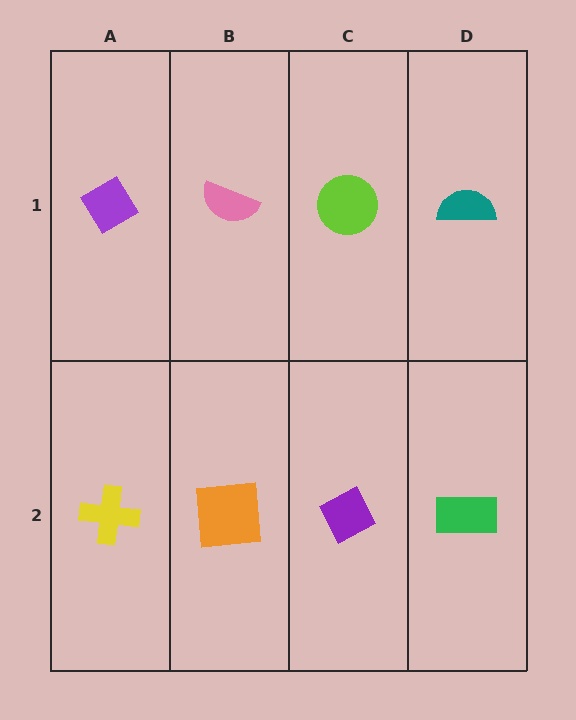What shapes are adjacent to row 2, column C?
A lime circle (row 1, column C), an orange square (row 2, column B), a green rectangle (row 2, column D).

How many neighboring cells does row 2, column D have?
2.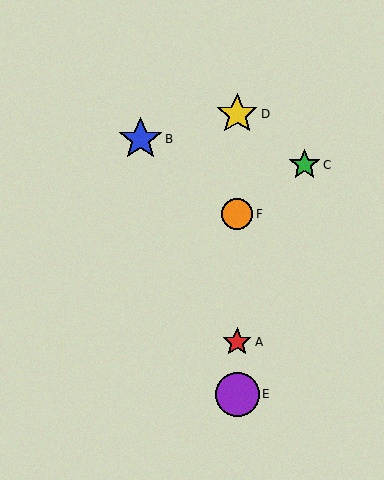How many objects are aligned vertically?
4 objects (A, D, E, F) are aligned vertically.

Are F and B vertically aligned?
No, F is at x≈237 and B is at x≈140.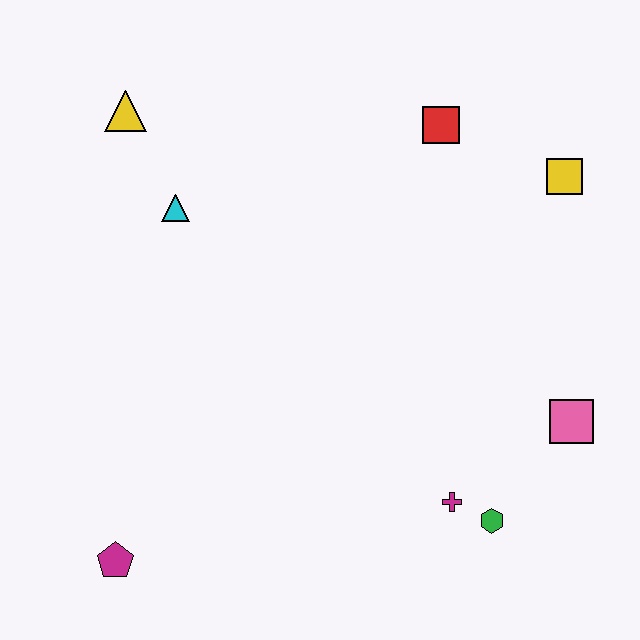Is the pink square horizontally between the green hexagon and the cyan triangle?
No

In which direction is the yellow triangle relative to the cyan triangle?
The yellow triangle is above the cyan triangle.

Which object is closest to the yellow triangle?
The cyan triangle is closest to the yellow triangle.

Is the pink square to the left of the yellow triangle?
No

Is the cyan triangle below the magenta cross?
No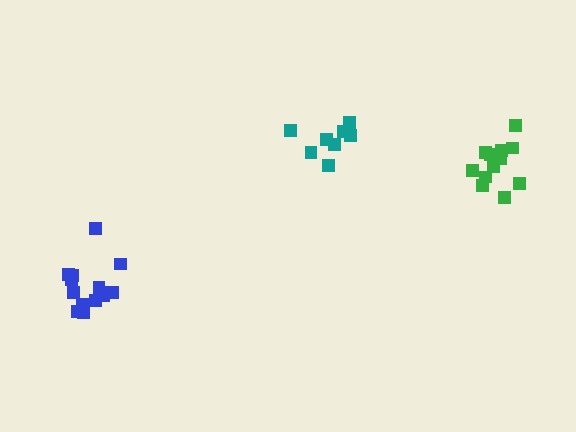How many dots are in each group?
Group 1: 8 dots, Group 2: 12 dots, Group 3: 14 dots (34 total).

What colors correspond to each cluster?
The clusters are colored: teal, green, blue.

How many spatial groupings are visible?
There are 3 spatial groupings.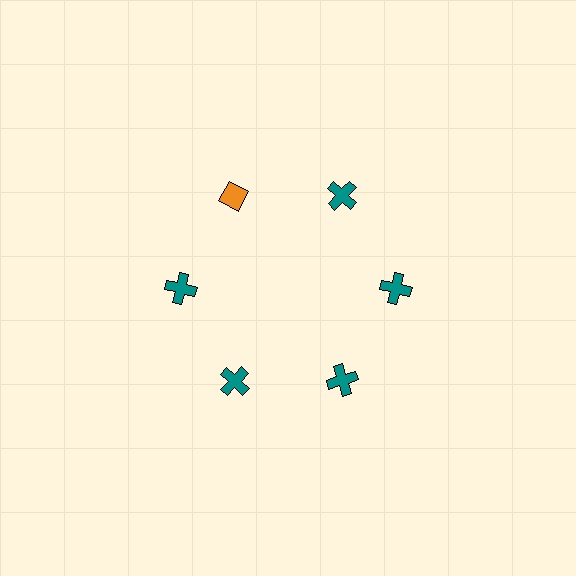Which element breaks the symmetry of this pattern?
The orange diamond at roughly the 11 o'clock position breaks the symmetry. All other shapes are teal crosses.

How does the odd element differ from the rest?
It differs in both color (orange instead of teal) and shape (diamond instead of cross).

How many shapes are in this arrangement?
There are 6 shapes arranged in a ring pattern.